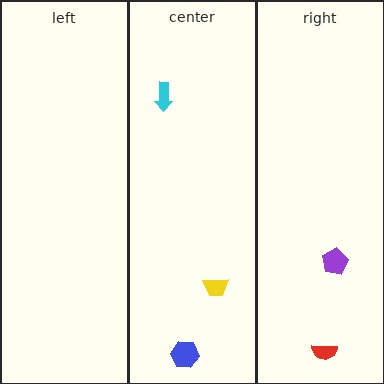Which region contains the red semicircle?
The right region.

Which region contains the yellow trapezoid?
The center region.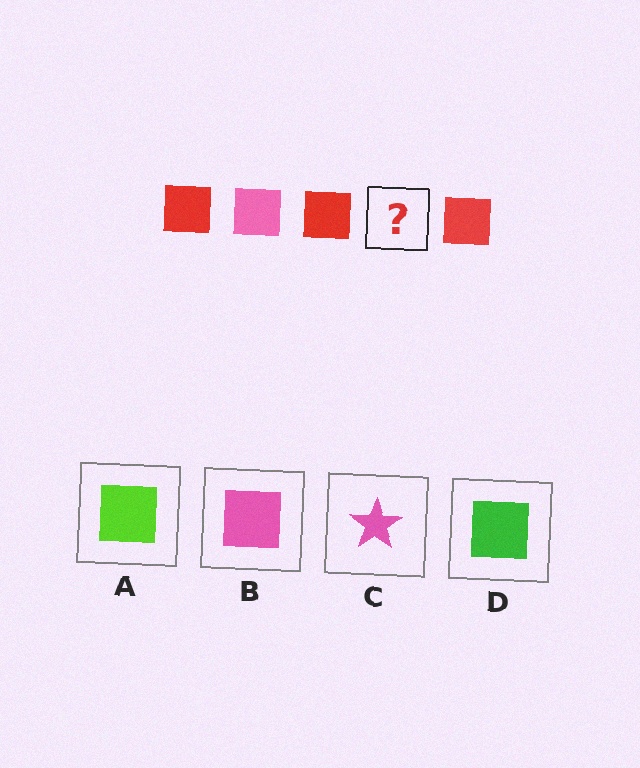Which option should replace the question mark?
Option B.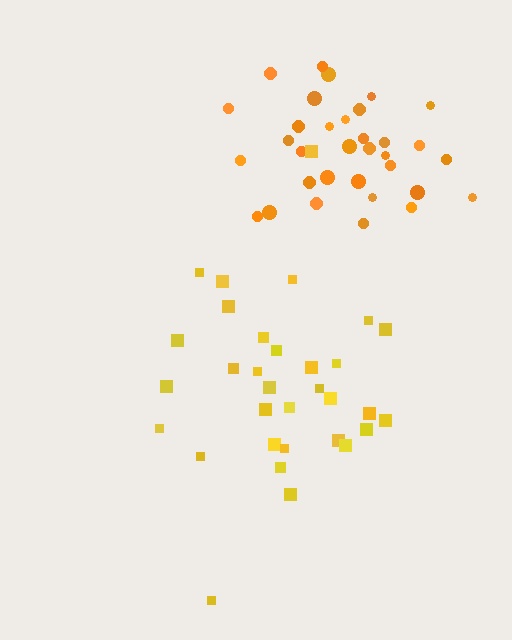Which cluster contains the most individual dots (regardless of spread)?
Orange (33).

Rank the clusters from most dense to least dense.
orange, yellow.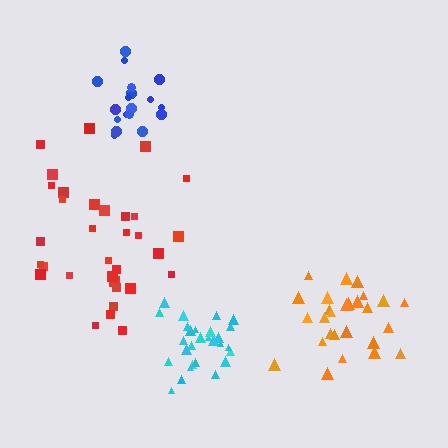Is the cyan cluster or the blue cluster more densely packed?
Cyan.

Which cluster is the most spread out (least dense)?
Red.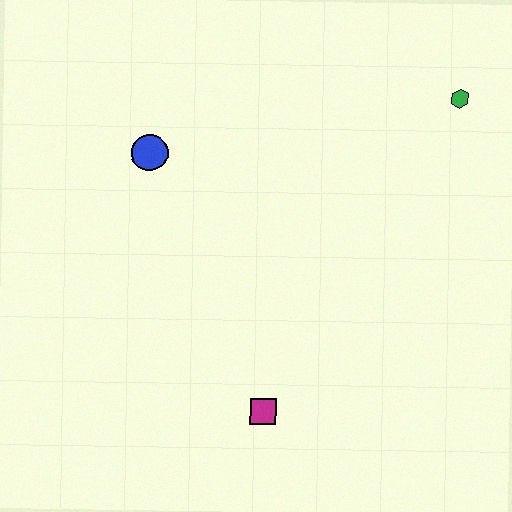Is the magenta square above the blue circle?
No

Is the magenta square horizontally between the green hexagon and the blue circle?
Yes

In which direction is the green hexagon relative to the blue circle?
The green hexagon is to the right of the blue circle.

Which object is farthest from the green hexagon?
The magenta square is farthest from the green hexagon.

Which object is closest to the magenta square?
The blue circle is closest to the magenta square.